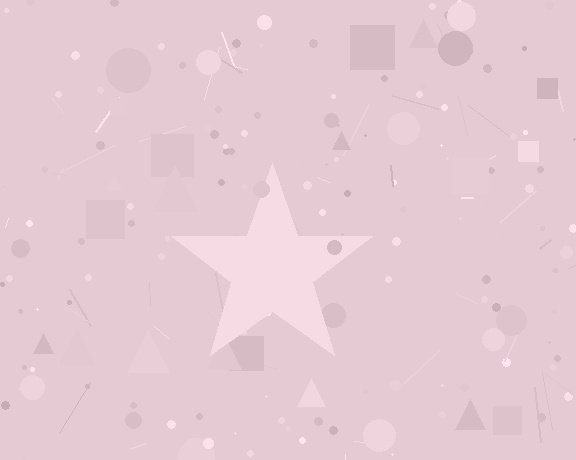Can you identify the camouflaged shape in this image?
The camouflaged shape is a star.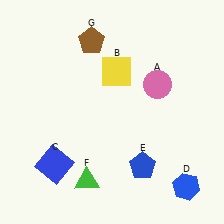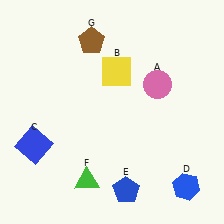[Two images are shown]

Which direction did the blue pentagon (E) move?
The blue pentagon (E) moved down.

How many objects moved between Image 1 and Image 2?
2 objects moved between the two images.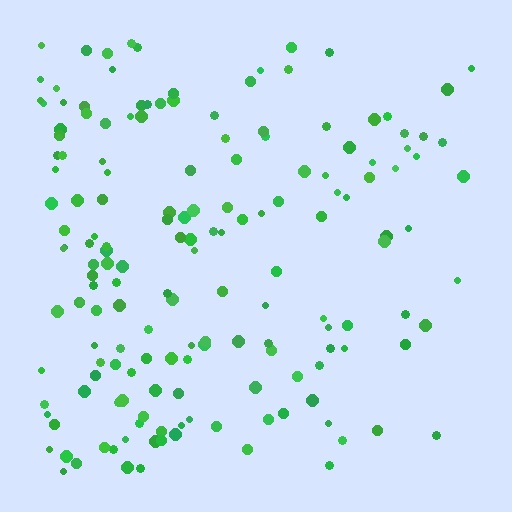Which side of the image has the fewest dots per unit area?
The right.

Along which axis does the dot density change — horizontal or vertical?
Horizontal.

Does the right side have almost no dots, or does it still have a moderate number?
Still a moderate number, just noticeably fewer than the left.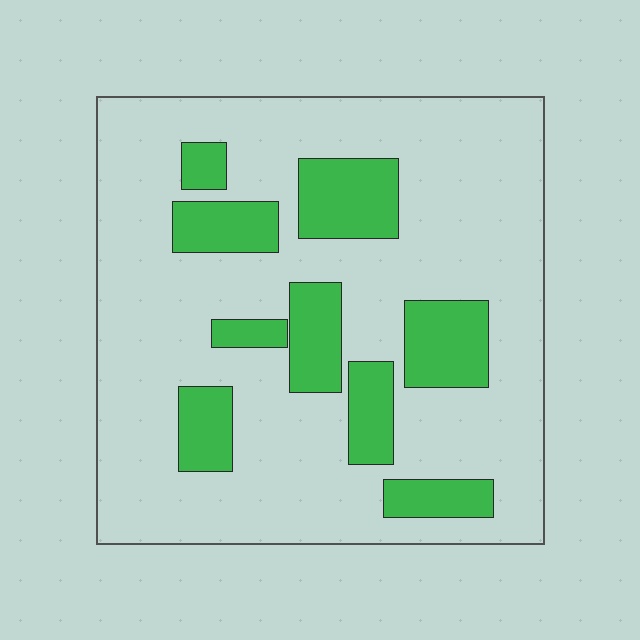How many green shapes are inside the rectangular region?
9.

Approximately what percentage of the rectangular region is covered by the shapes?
Approximately 25%.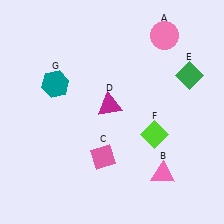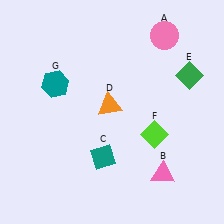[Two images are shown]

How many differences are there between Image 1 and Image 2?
There are 2 differences between the two images.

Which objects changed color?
C changed from pink to teal. D changed from magenta to orange.